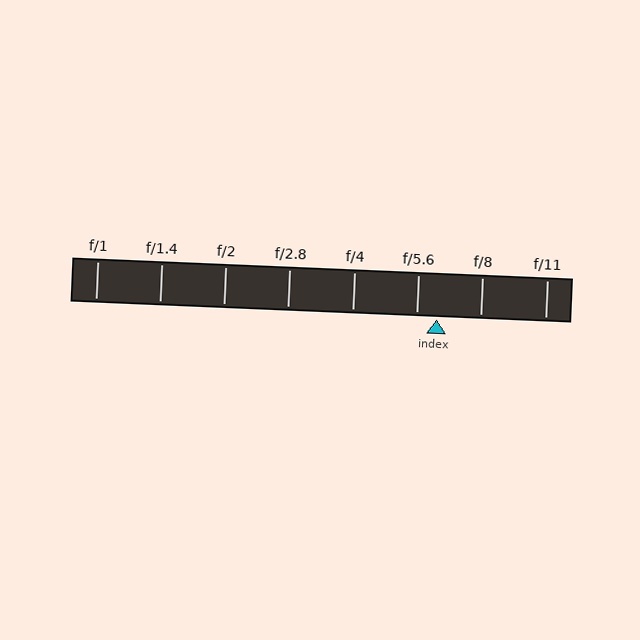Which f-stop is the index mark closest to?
The index mark is closest to f/5.6.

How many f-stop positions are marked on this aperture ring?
There are 8 f-stop positions marked.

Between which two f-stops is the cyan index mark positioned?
The index mark is between f/5.6 and f/8.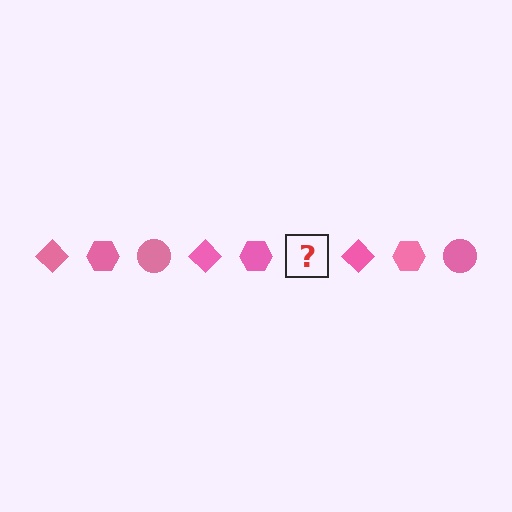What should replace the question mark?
The question mark should be replaced with a pink circle.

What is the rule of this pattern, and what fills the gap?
The rule is that the pattern cycles through diamond, hexagon, circle shapes in pink. The gap should be filled with a pink circle.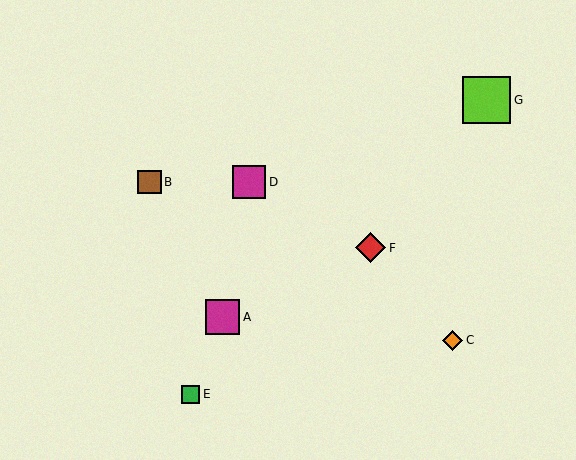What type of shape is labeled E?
Shape E is a green square.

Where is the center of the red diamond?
The center of the red diamond is at (371, 248).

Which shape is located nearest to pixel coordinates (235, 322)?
The magenta square (labeled A) at (223, 317) is nearest to that location.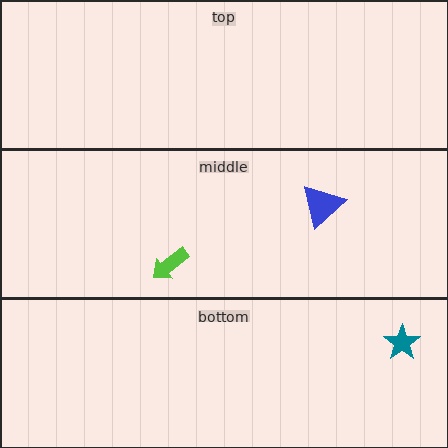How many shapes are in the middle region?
2.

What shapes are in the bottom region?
The teal star.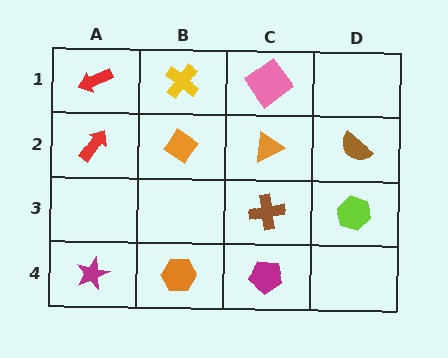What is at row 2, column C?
An orange triangle.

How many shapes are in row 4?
3 shapes.